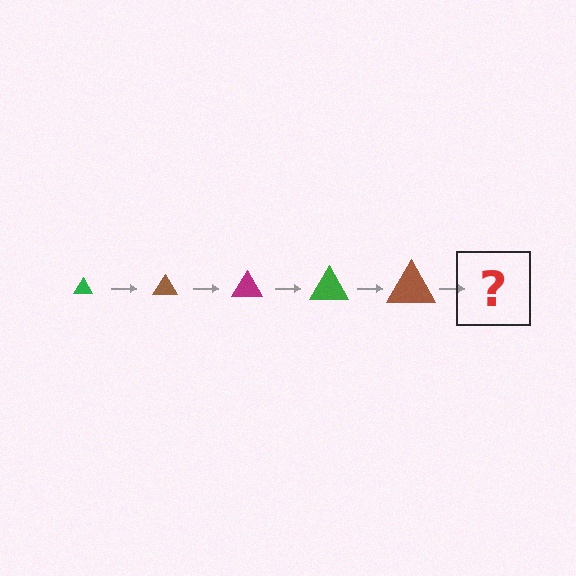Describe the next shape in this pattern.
It should be a magenta triangle, larger than the previous one.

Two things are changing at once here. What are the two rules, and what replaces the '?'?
The two rules are that the triangle grows larger each step and the color cycles through green, brown, and magenta. The '?' should be a magenta triangle, larger than the previous one.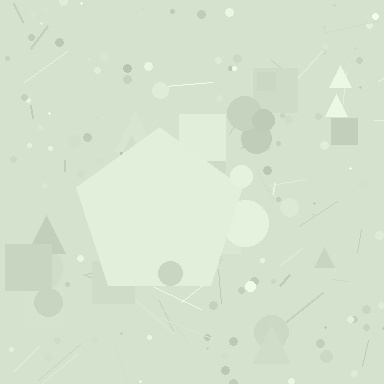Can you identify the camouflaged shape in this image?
The camouflaged shape is a pentagon.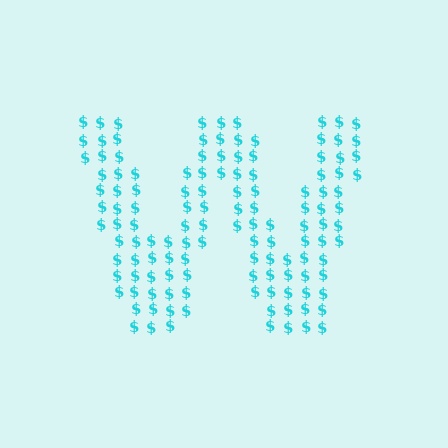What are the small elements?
The small elements are dollar signs.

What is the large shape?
The large shape is the letter W.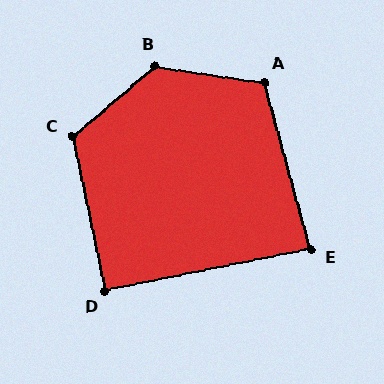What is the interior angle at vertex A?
Approximately 114 degrees (obtuse).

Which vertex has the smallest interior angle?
E, at approximately 86 degrees.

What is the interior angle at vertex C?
Approximately 119 degrees (obtuse).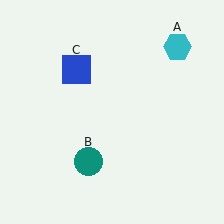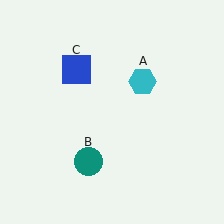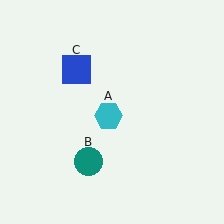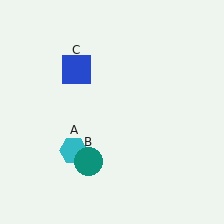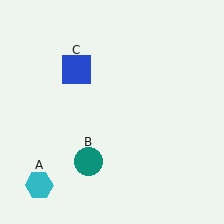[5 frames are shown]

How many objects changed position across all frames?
1 object changed position: cyan hexagon (object A).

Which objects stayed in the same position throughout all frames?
Teal circle (object B) and blue square (object C) remained stationary.